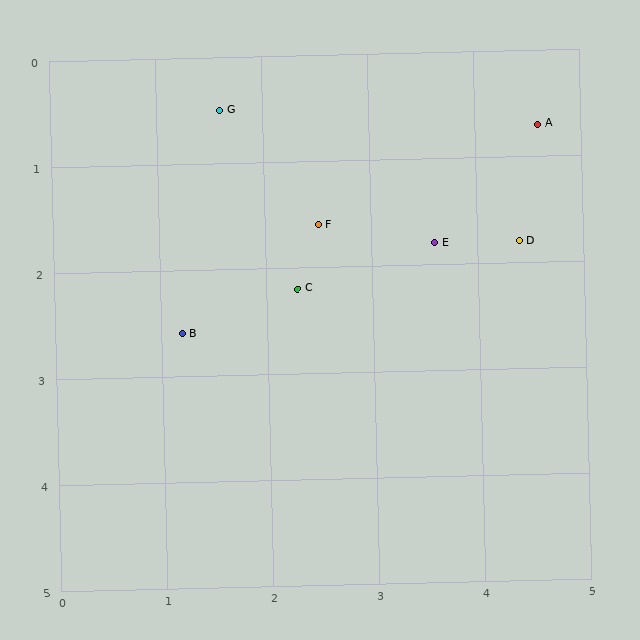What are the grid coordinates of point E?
Point E is at approximately (3.6, 1.8).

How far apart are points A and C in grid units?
Points A and C are about 2.7 grid units apart.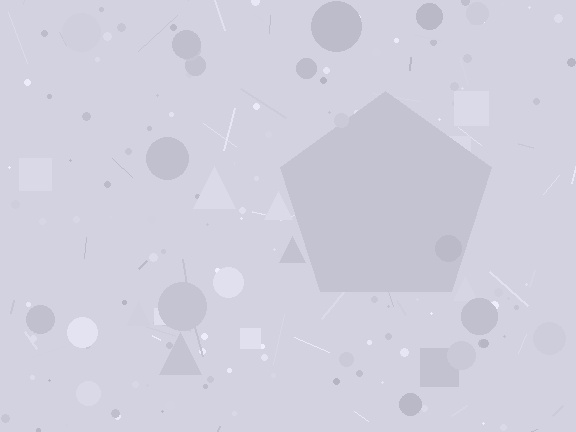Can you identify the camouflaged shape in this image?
The camouflaged shape is a pentagon.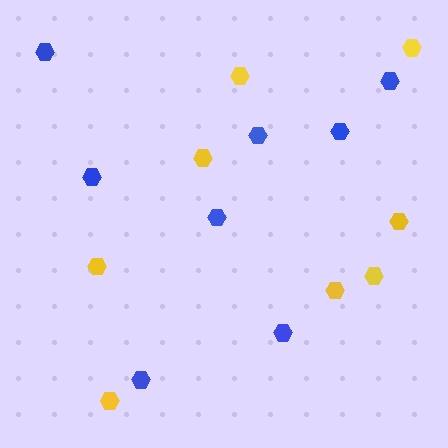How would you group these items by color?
There are 2 groups: one group of blue hexagons (8) and one group of yellow hexagons (8).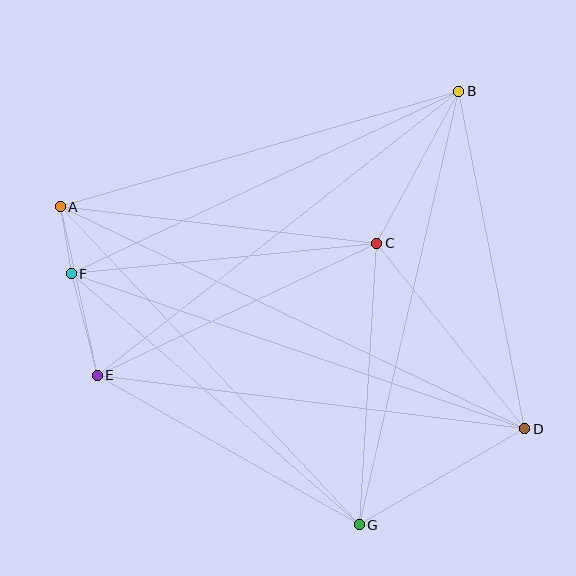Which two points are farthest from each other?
Points A and D are farthest from each other.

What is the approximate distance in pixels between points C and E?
The distance between C and E is approximately 309 pixels.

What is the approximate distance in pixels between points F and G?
The distance between F and G is approximately 382 pixels.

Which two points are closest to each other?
Points A and F are closest to each other.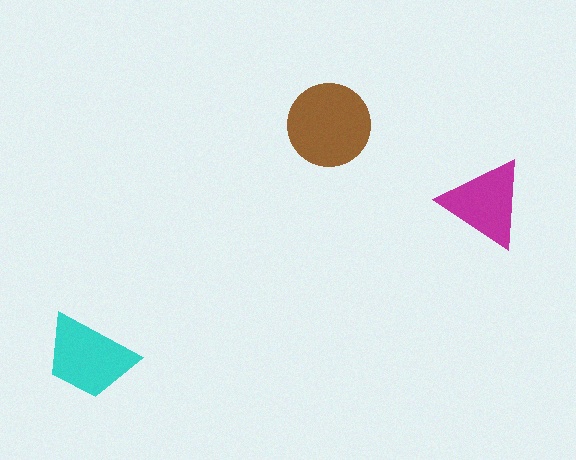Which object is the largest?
The brown circle.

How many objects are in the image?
There are 3 objects in the image.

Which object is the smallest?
The magenta triangle.